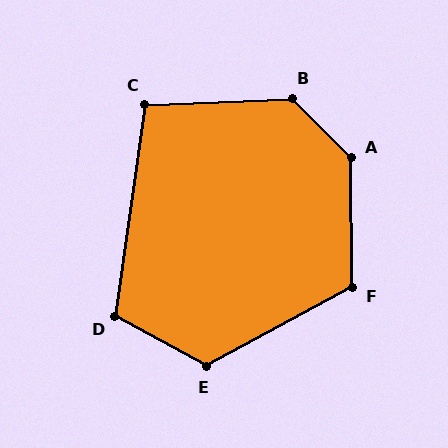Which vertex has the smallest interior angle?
C, at approximately 101 degrees.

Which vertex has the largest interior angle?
A, at approximately 136 degrees.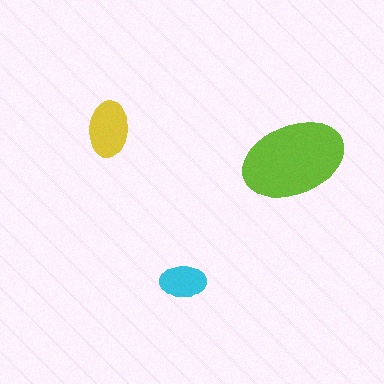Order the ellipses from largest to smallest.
the lime one, the yellow one, the cyan one.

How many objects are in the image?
There are 3 objects in the image.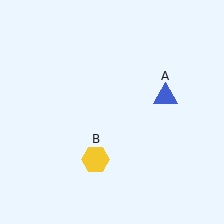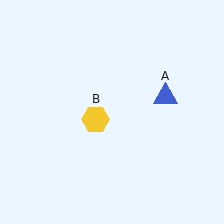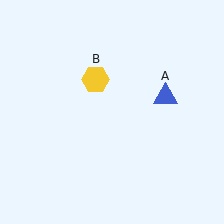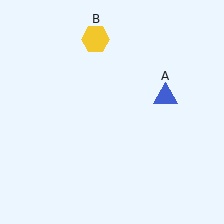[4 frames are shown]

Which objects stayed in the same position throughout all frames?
Blue triangle (object A) remained stationary.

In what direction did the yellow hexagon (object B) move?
The yellow hexagon (object B) moved up.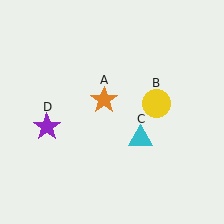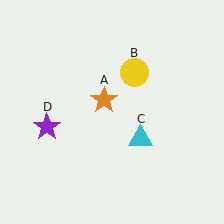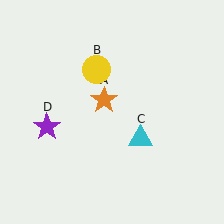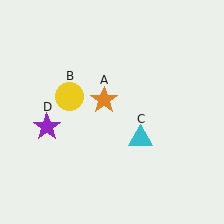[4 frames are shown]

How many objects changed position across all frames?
1 object changed position: yellow circle (object B).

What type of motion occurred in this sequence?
The yellow circle (object B) rotated counterclockwise around the center of the scene.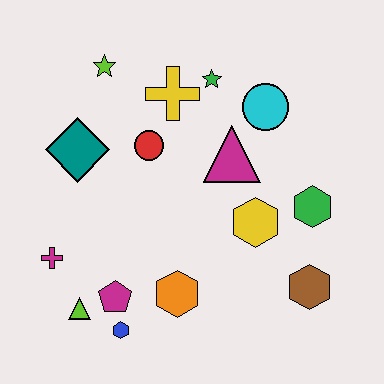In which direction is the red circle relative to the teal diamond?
The red circle is to the right of the teal diamond.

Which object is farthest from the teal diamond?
The brown hexagon is farthest from the teal diamond.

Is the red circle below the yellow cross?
Yes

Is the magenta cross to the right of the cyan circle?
No